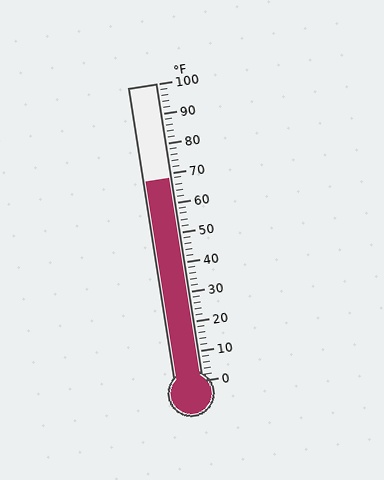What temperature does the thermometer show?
The thermometer shows approximately 68°F.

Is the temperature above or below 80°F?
The temperature is below 80°F.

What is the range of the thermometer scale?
The thermometer scale ranges from 0°F to 100°F.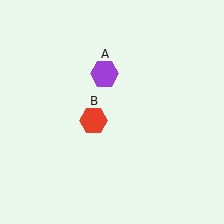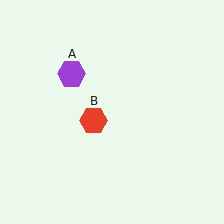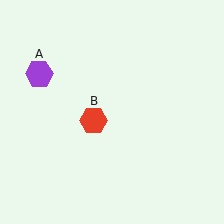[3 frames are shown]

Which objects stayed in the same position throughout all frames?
Red hexagon (object B) remained stationary.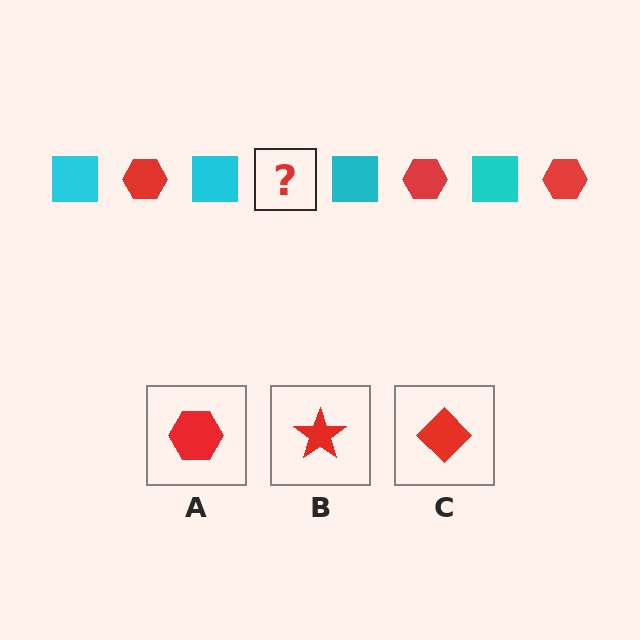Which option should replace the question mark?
Option A.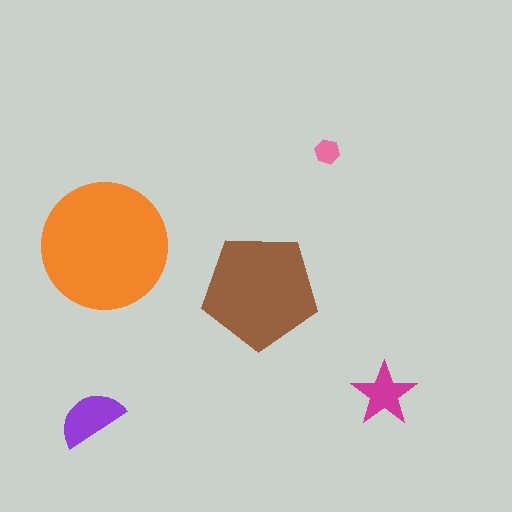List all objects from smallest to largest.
The pink hexagon, the magenta star, the purple semicircle, the brown pentagon, the orange circle.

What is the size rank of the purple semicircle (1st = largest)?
3rd.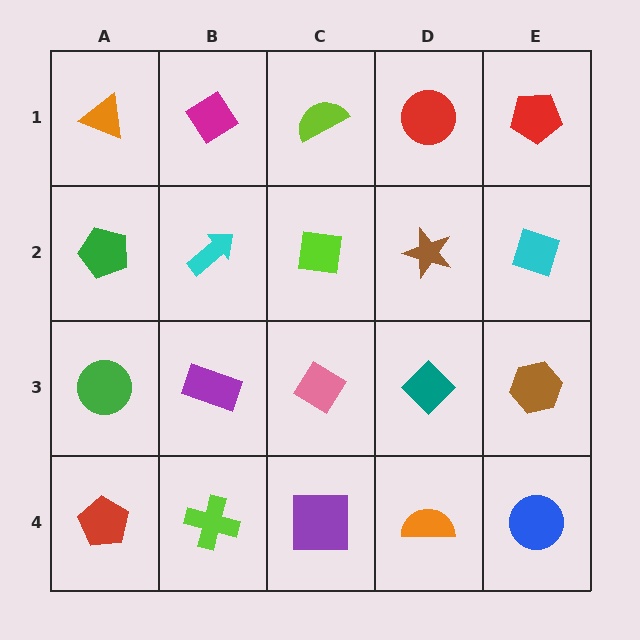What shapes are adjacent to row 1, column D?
A brown star (row 2, column D), a lime semicircle (row 1, column C), a red pentagon (row 1, column E).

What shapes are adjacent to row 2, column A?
An orange triangle (row 1, column A), a green circle (row 3, column A), a cyan arrow (row 2, column B).